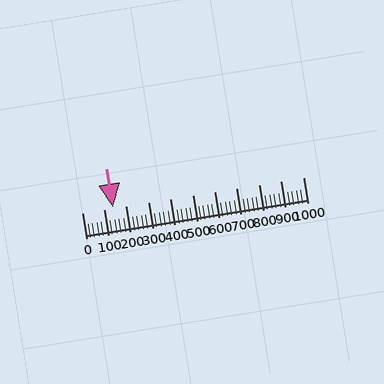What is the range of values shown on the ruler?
The ruler shows values from 0 to 1000.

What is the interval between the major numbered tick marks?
The major tick marks are spaced 100 units apart.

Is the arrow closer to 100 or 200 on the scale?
The arrow is closer to 100.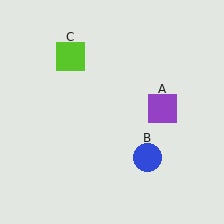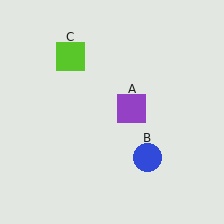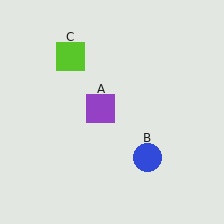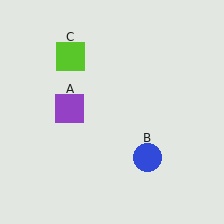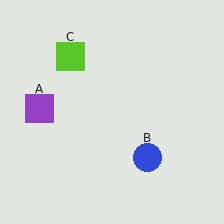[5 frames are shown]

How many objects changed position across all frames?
1 object changed position: purple square (object A).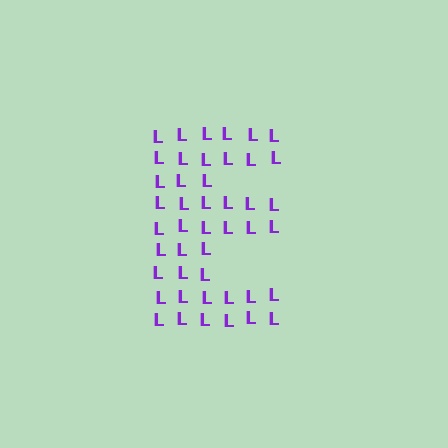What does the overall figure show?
The overall figure shows the letter E.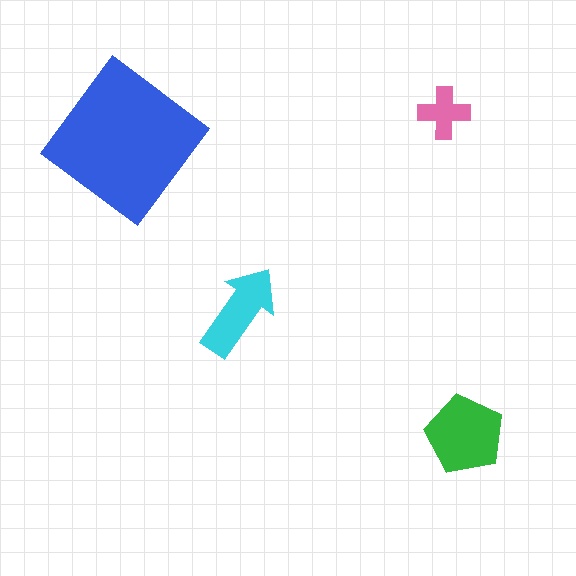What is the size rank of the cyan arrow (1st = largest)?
3rd.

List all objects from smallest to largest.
The pink cross, the cyan arrow, the green pentagon, the blue diamond.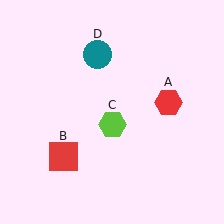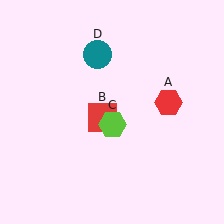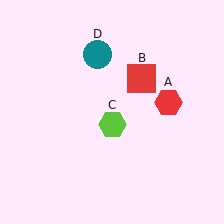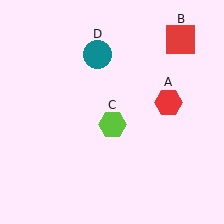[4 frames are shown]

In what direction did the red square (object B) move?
The red square (object B) moved up and to the right.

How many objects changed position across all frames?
1 object changed position: red square (object B).